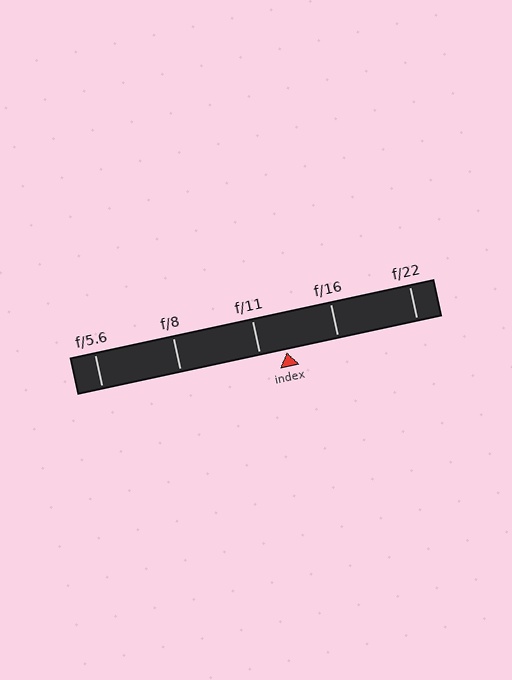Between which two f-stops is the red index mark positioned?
The index mark is between f/11 and f/16.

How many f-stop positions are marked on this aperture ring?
There are 5 f-stop positions marked.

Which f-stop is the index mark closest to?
The index mark is closest to f/11.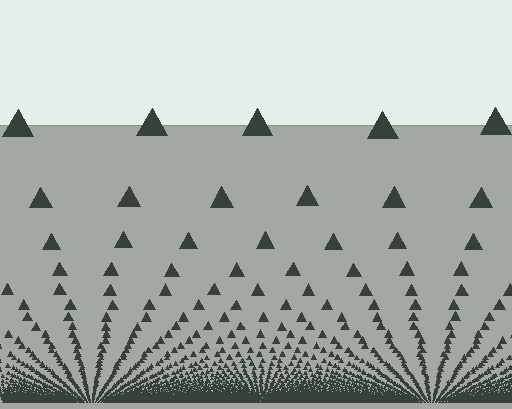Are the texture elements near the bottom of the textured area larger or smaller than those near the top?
Smaller. The gradient is inverted — elements near the bottom are smaller and denser.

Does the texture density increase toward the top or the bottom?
Density increases toward the bottom.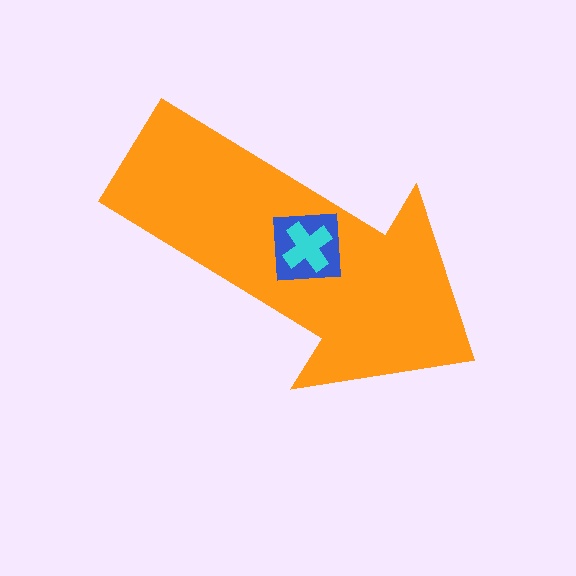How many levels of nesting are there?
3.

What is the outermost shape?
The orange arrow.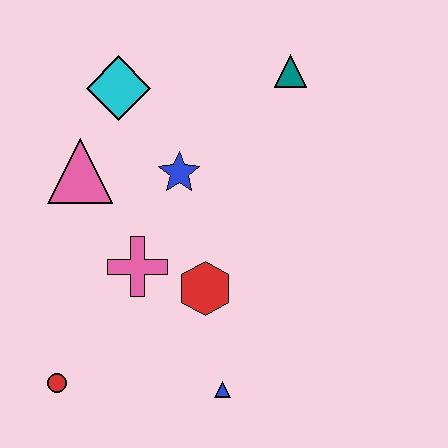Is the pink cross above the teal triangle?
No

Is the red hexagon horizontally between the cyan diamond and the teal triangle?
Yes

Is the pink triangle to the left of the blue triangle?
Yes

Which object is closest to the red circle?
The pink cross is closest to the red circle.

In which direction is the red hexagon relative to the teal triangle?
The red hexagon is below the teal triangle.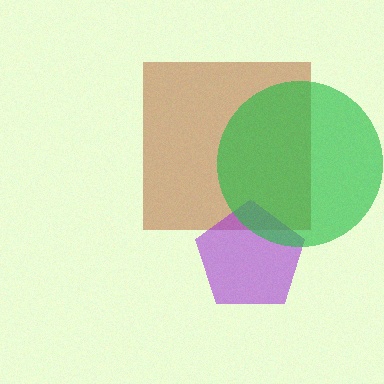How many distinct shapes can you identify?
There are 3 distinct shapes: a brown square, a purple pentagon, a green circle.